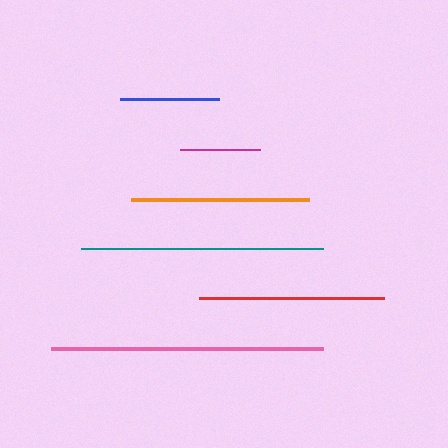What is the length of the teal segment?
The teal segment is approximately 242 pixels long.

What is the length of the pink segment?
The pink segment is approximately 272 pixels long.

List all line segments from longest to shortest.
From longest to shortest: pink, teal, red, orange, blue, magenta.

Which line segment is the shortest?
The magenta line is the shortest at approximately 80 pixels.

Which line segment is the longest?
The pink line is the longest at approximately 272 pixels.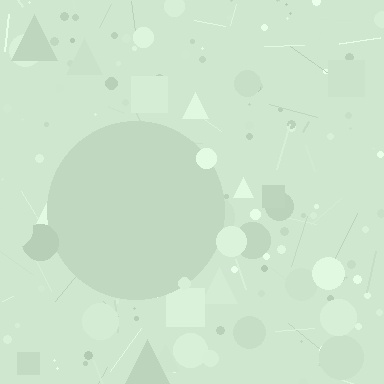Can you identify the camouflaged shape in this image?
The camouflaged shape is a circle.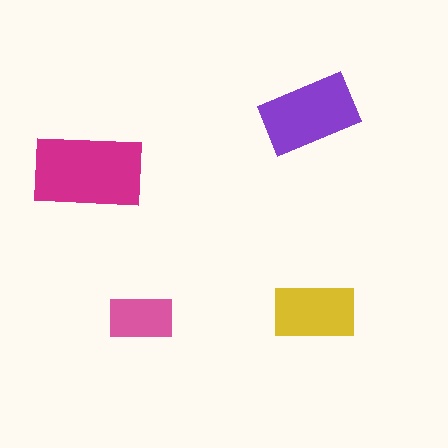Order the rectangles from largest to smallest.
the magenta one, the purple one, the yellow one, the pink one.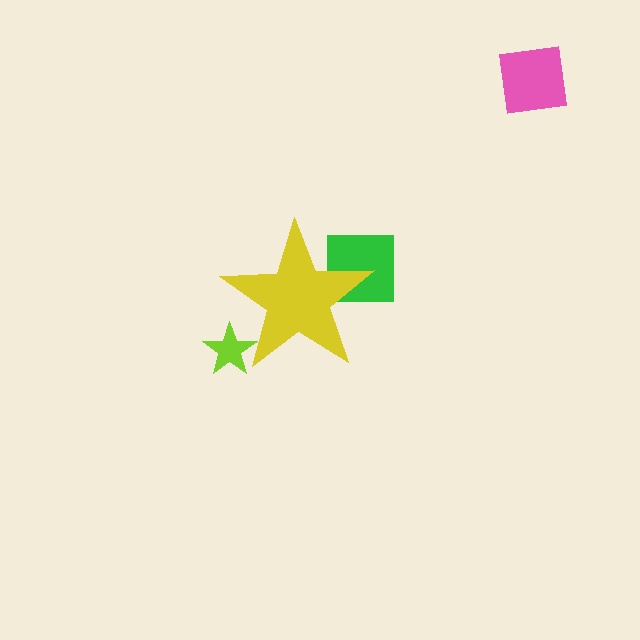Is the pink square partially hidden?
No, the pink square is fully visible.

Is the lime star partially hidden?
Yes, the lime star is partially hidden behind the yellow star.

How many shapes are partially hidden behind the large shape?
2 shapes are partially hidden.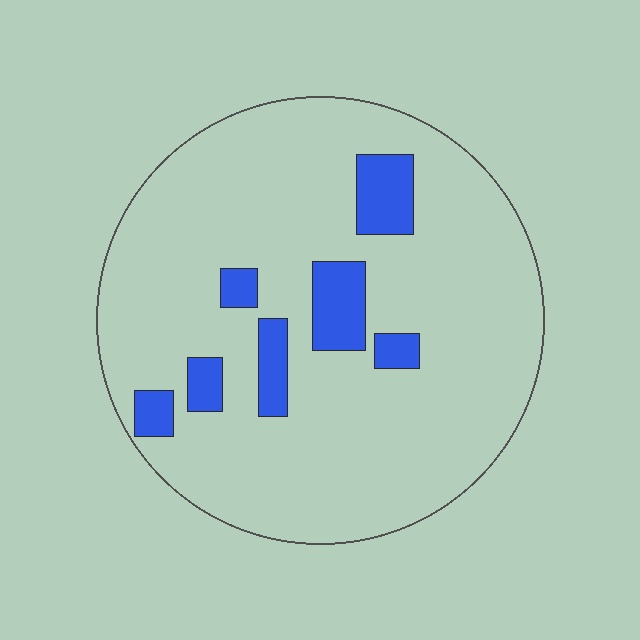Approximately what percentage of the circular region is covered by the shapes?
Approximately 10%.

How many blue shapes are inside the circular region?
7.